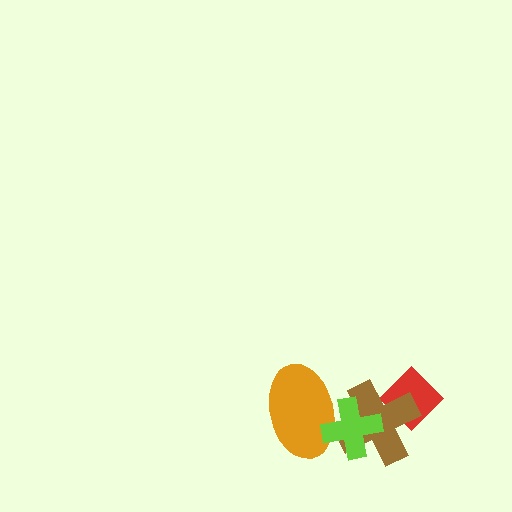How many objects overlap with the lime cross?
2 objects overlap with the lime cross.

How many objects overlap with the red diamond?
1 object overlaps with the red diamond.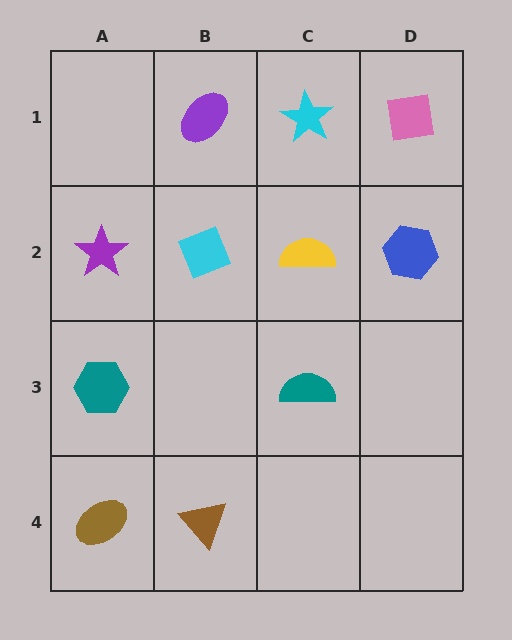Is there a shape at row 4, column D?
No, that cell is empty.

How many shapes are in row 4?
2 shapes.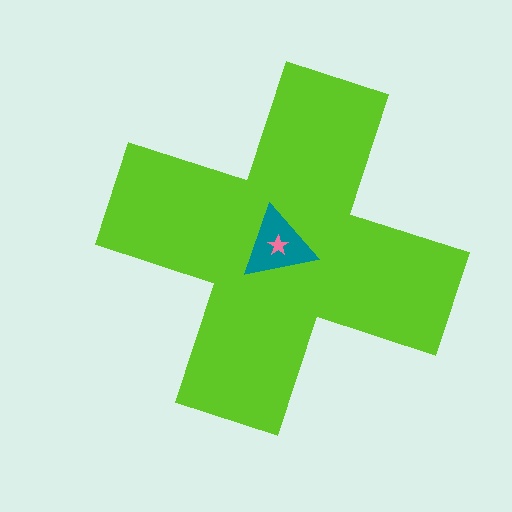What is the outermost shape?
The lime cross.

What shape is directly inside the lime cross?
The teal triangle.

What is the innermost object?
The pink star.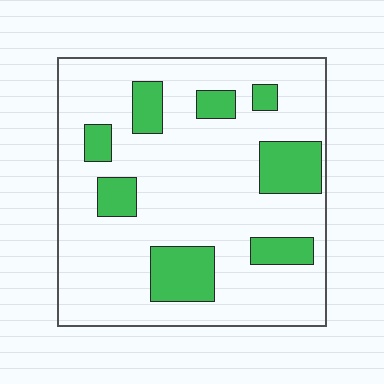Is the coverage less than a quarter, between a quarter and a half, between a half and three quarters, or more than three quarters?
Less than a quarter.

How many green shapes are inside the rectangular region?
8.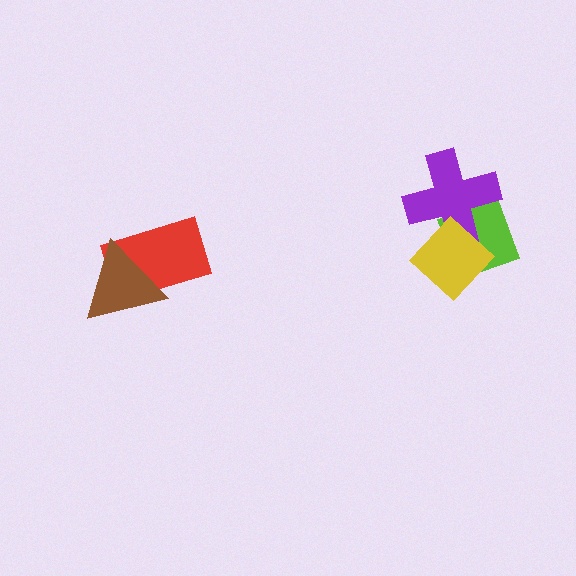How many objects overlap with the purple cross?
2 objects overlap with the purple cross.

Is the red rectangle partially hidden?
Yes, it is partially covered by another shape.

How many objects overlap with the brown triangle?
1 object overlaps with the brown triangle.